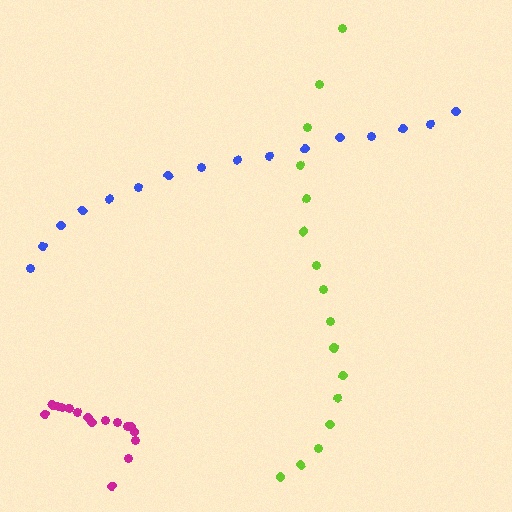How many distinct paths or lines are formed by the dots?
There are 3 distinct paths.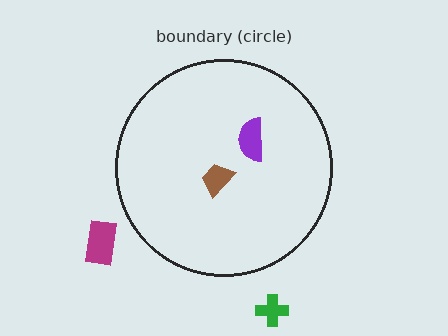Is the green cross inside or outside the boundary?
Outside.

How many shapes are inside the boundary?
2 inside, 2 outside.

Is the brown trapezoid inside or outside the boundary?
Inside.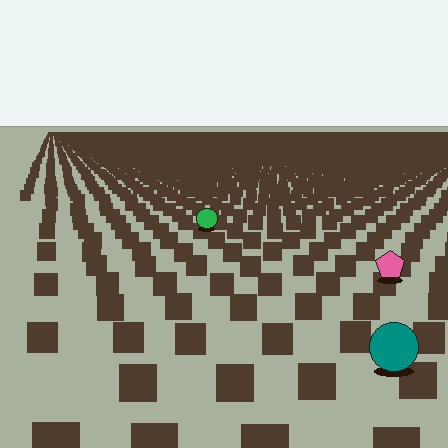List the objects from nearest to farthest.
From nearest to farthest: the teal circle, the pink pentagon, the green circle.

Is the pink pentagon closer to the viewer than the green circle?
Yes. The pink pentagon is closer — you can tell from the texture gradient: the ground texture is coarser near it.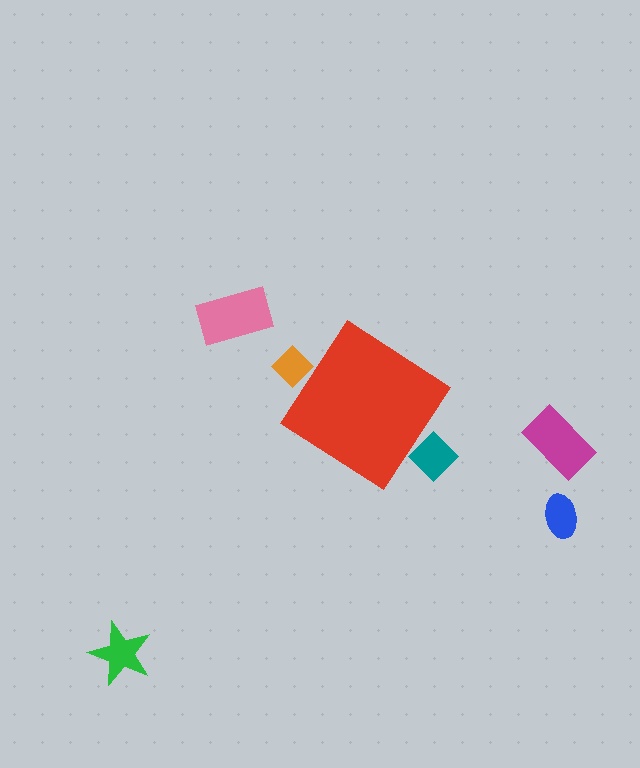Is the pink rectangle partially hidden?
No, the pink rectangle is fully visible.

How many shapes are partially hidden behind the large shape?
2 shapes are partially hidden.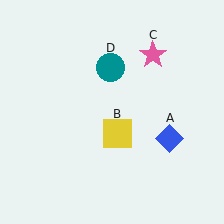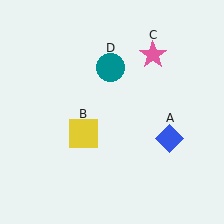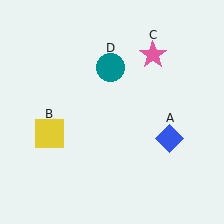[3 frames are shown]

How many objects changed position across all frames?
1 object changed position: yellow square (object B).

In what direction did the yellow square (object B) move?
The yellow square (object B) moved left.